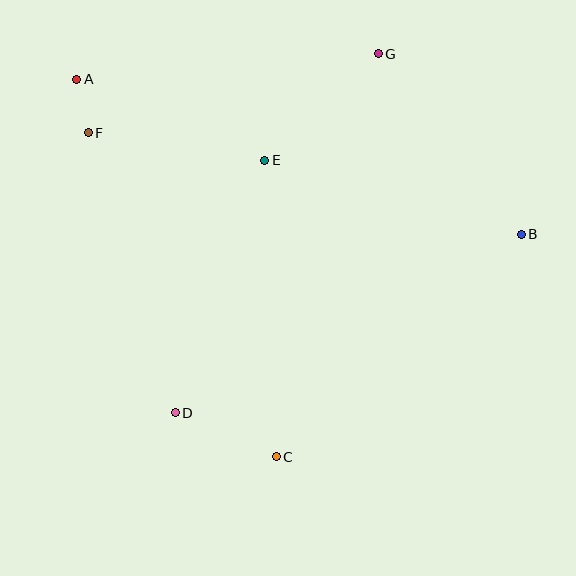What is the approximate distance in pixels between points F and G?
The distance between F and G is approximately 300 pixels.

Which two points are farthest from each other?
Points A and B are farthest from each other.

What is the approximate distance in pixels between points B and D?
The distance between B and D is approximately 389 pixels.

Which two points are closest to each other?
Points A and F are closest to each other.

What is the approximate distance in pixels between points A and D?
The distance between A and D is approximately 348 pixels.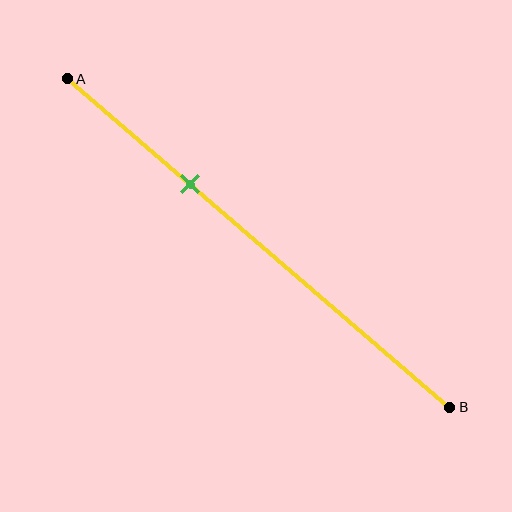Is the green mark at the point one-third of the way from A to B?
Yes, the mark is approximately at the one-third point.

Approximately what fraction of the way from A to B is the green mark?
The green mark is approximately 30% of the way from A to B.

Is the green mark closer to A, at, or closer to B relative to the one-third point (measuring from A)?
The green mark is approximately at the one-third point of segment AB.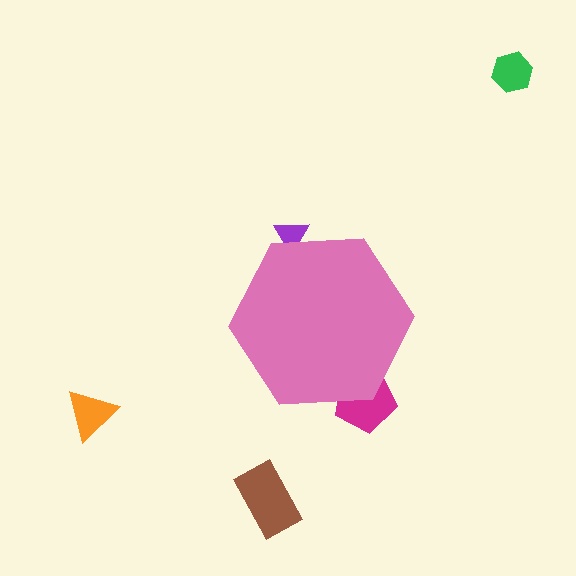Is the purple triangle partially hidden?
Yes, the purple triangle is partially hidden behind the pink hexagon.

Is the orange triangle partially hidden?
No, the orange triangle is fully visible.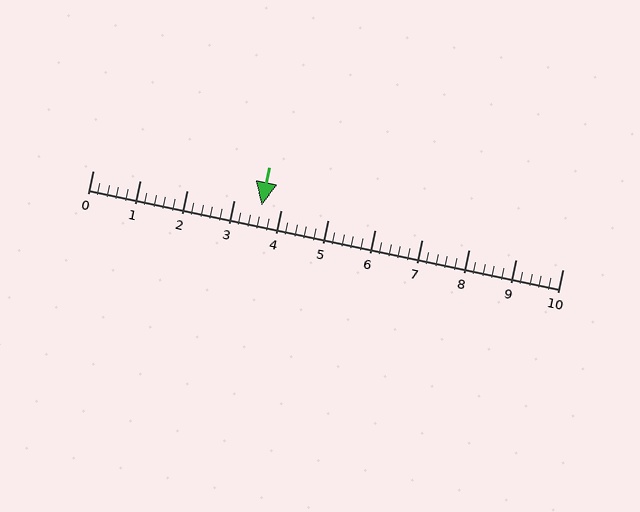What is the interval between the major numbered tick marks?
The major tick marks are spaced 1 units apart.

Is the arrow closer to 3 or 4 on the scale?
The arrow is closer to 4.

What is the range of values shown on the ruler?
The ruler shows values from 0 to 10.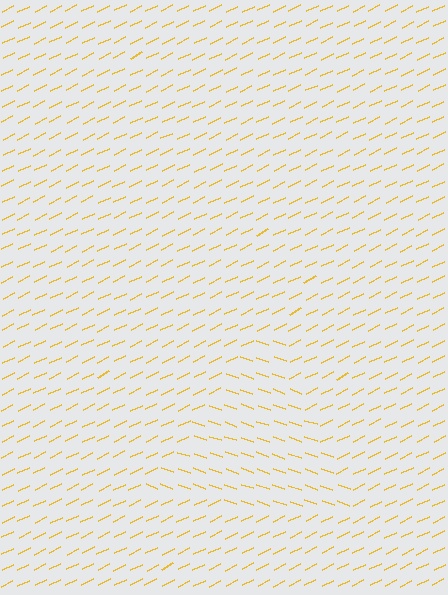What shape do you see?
I see a triangle.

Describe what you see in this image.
The image is filled with small yellow line segments. A triangle region in the image has lines oriented differently from the surrounding lines, creating a visible texture boundary.